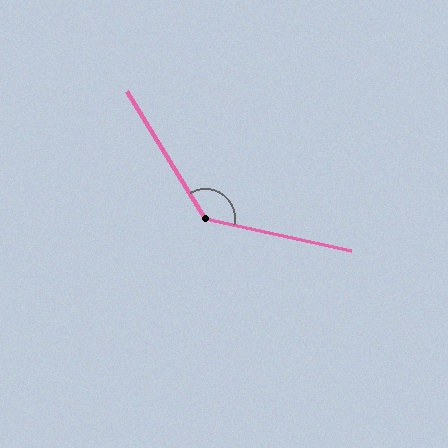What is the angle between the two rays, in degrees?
Approximately 133 degrees.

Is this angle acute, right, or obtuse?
It is obtuse.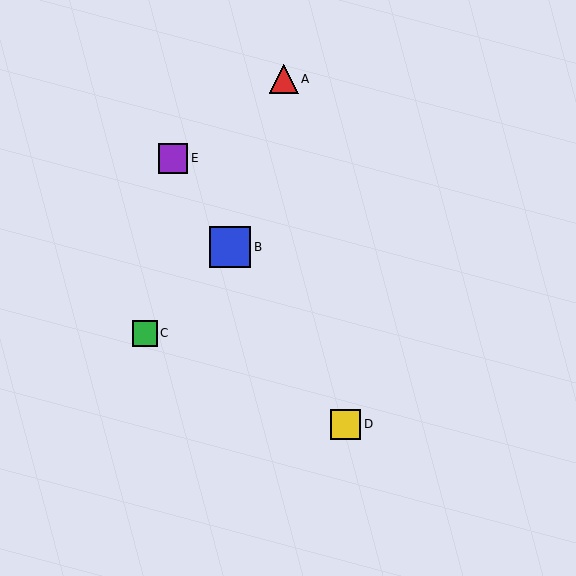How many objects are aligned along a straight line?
3 objects (B, D, E) are aligned along a straight line.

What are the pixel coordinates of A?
Object A is at (284, 79).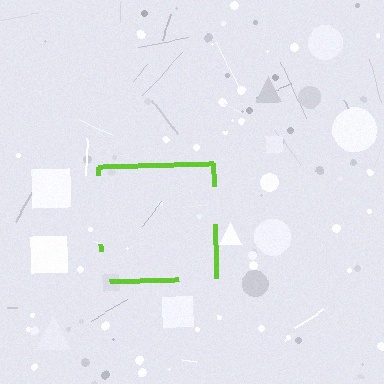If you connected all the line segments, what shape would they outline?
They would outline a square.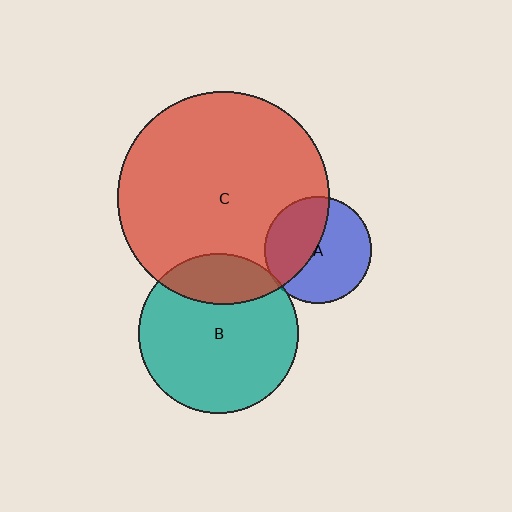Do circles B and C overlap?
Yes.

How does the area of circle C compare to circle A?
Approximately 4.0 times.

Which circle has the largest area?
Circle C (red).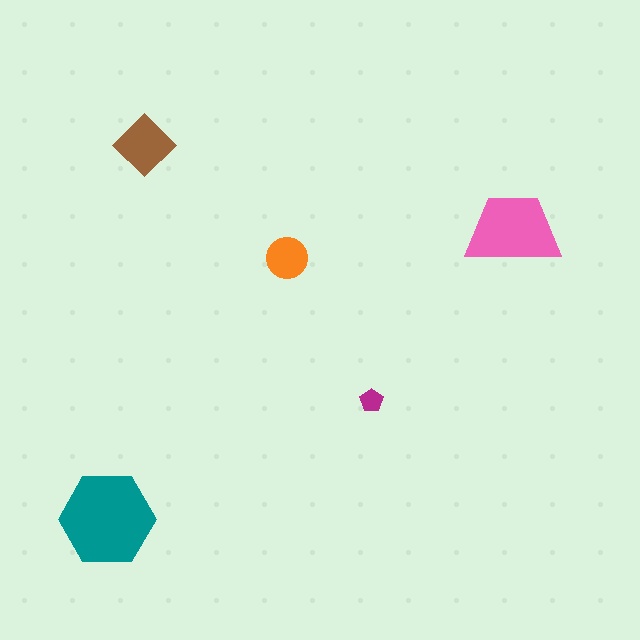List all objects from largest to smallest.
The teal hexagon, the pink trapezoid, the brown diamond, the orange circle, the magenta pentagon.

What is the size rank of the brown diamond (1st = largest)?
3rd.